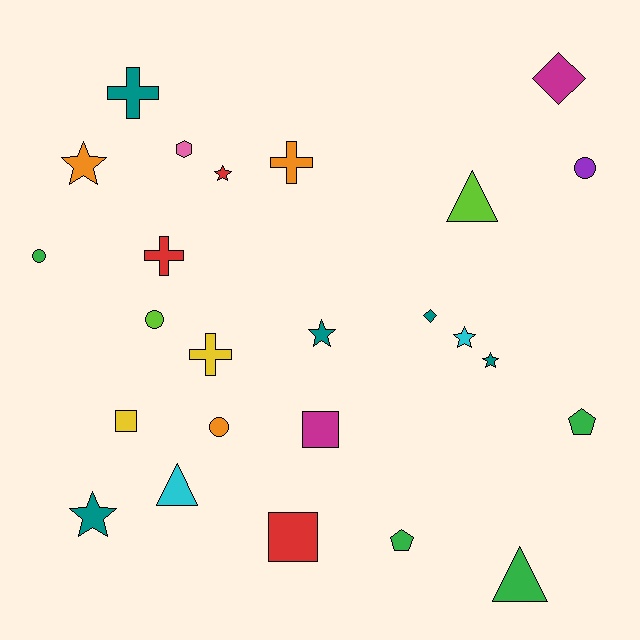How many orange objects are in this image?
There are 3 orange objects.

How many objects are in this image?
There are 25 objects.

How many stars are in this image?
There are 6 stars.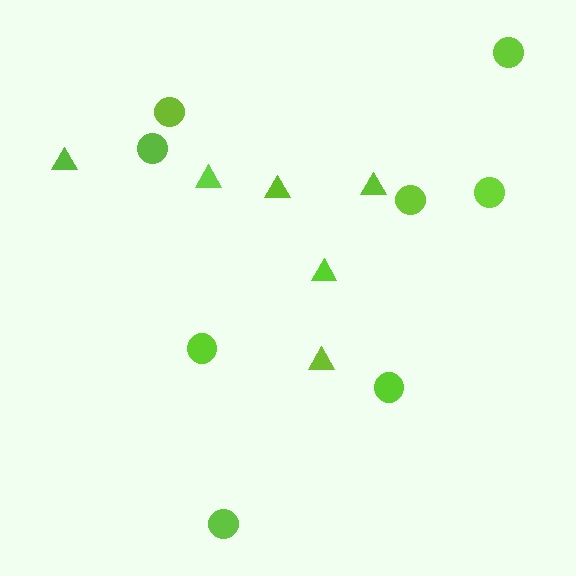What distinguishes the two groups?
There are 2 groups: one group of circles (8) and one group of triangles (6).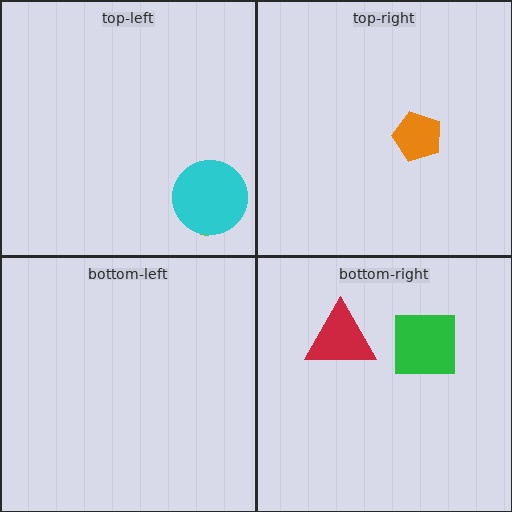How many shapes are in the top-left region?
2.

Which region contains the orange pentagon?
The top-right region.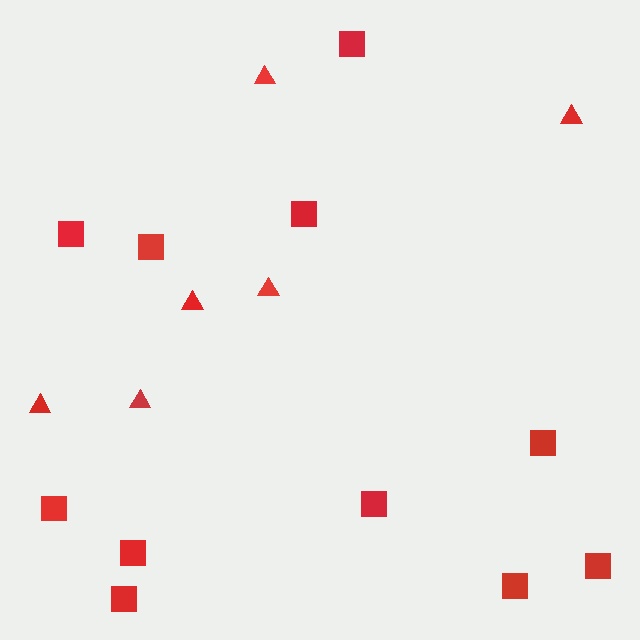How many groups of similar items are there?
There are 2 groups: one group of triangles (6) and one group of squares (11).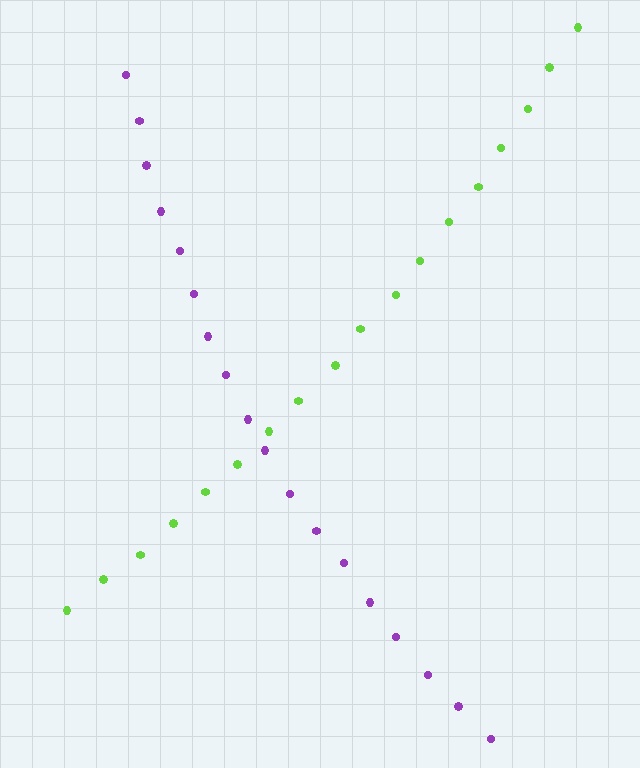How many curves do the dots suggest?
There are 2 distinct paths.